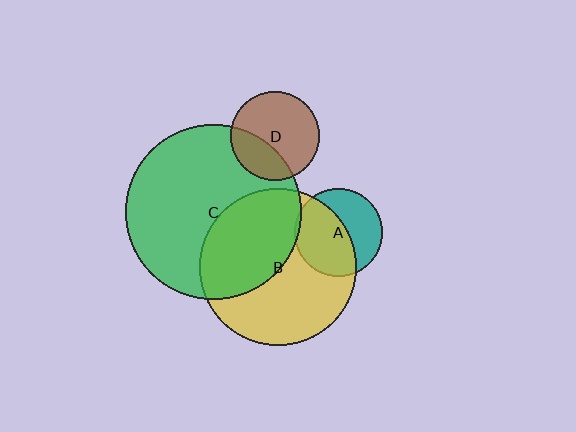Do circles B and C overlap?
Yes.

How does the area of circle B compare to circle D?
Approximately 3.1 times.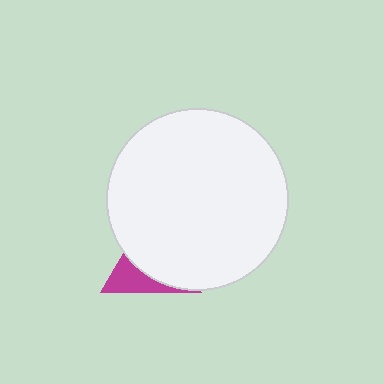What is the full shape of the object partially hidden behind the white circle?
The partially hidden object is a magenta triangle.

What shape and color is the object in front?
The object in front is a white circle.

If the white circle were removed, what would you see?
You would see the complete magenta triangle.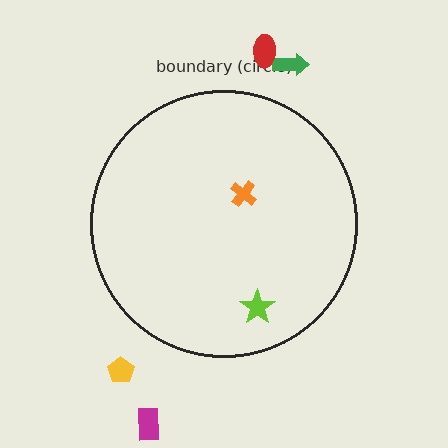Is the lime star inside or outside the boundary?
Inside.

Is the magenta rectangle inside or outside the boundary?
Outside.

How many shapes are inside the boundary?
2 inside, 4 outside.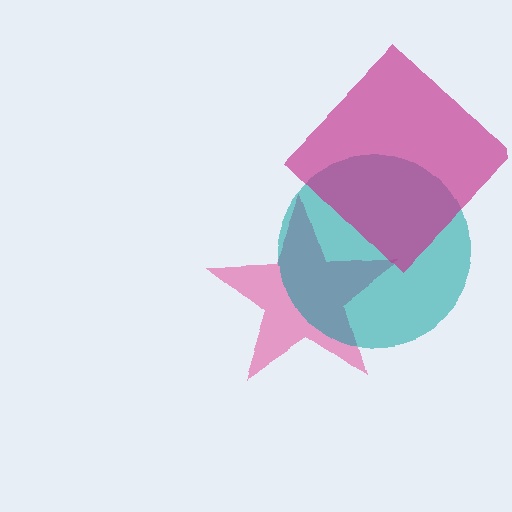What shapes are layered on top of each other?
The layered shapes are: a pink star, a teal circle, a magenta diamond.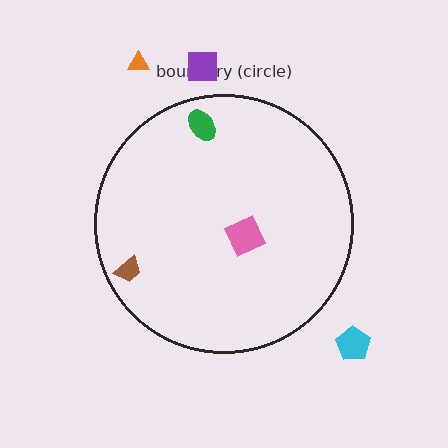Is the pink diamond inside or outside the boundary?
Inside.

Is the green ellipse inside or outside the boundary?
Inside.